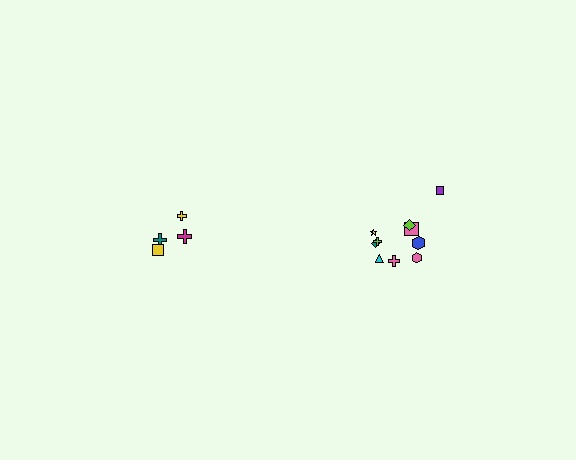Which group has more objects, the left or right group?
The right group.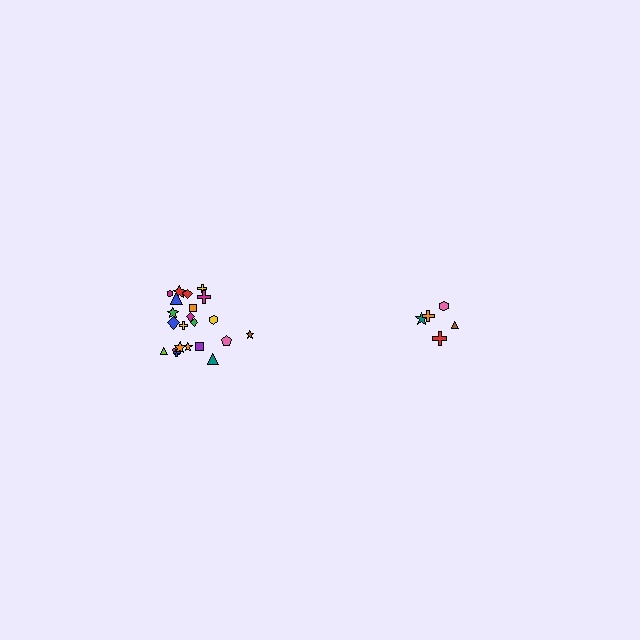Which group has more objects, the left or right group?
The left group.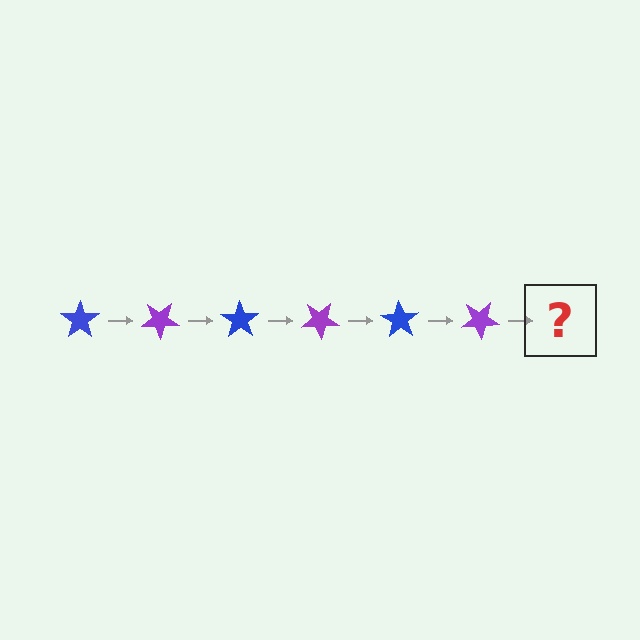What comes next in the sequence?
The next element should be a blue star, rotated 210 degrees from the start.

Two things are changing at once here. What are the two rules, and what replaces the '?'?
The two rules are that it rotates 35 degrees each step and the color cycles through blue and purple. The '?' should be a blue star, rotated 210 degrees from the start.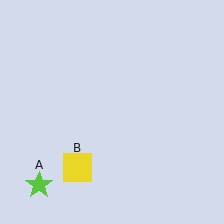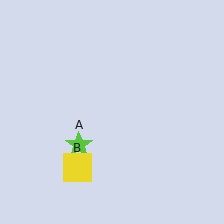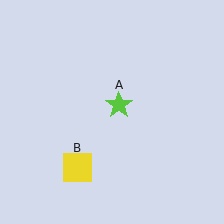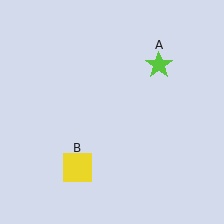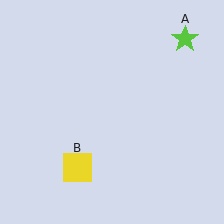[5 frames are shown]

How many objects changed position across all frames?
1 object changed position: lime star (object A).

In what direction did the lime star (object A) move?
The lime star (object A) moved up and to the right.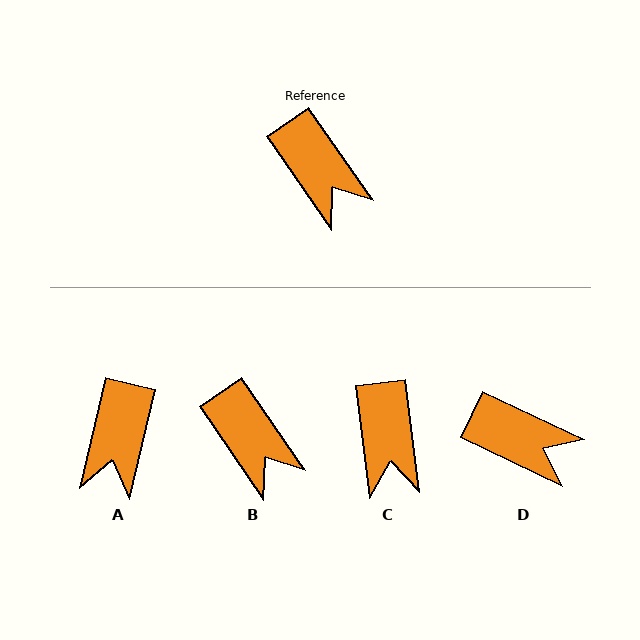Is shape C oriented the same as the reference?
No, it is off by about 28 degrees.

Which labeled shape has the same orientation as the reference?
B.